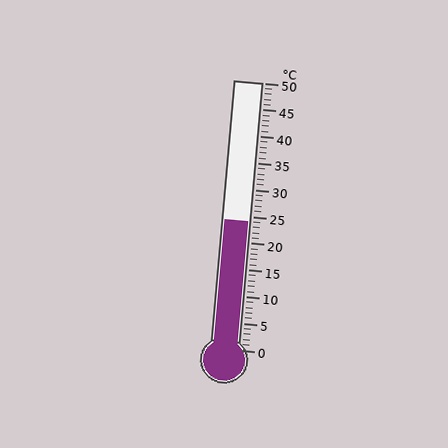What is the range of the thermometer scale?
The thermometer scale ranges from 0°C to 50°C.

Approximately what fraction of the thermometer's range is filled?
The thermometer is filled to approximately 50% of its range.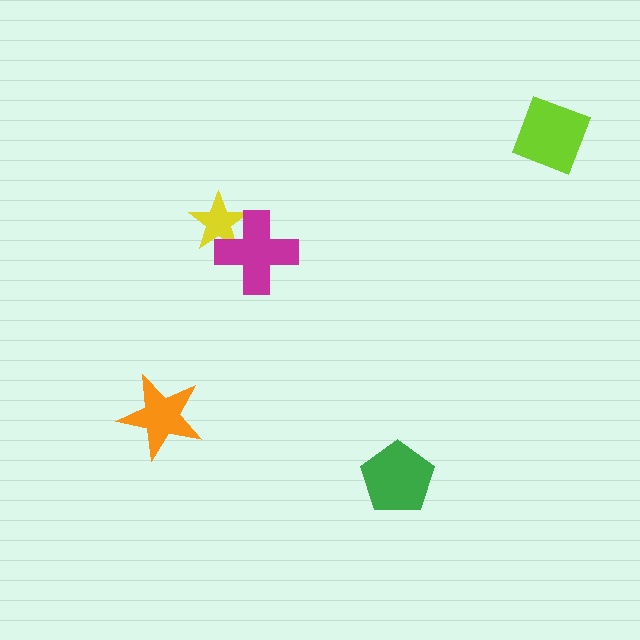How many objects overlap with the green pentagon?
0 objects overlap with the green pentagon.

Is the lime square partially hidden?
No, no other shape covers it.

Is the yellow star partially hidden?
Yes, it is partially covered by another shape.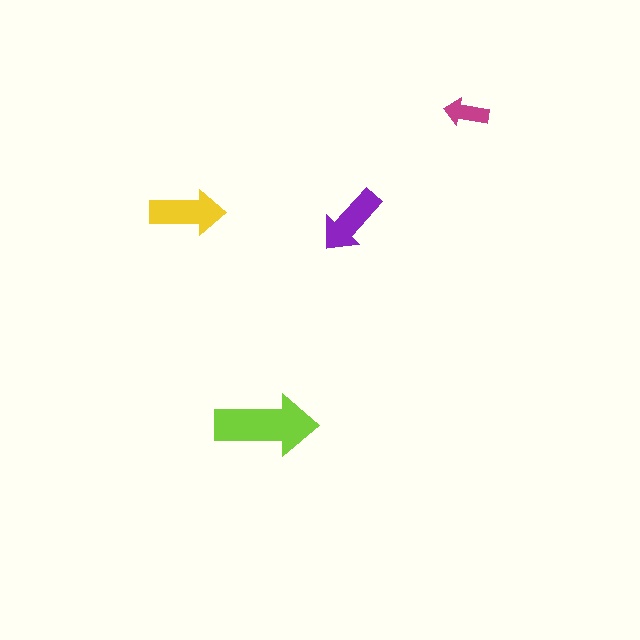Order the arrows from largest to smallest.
the lime one, the yellow one, the purple one, the magenta one.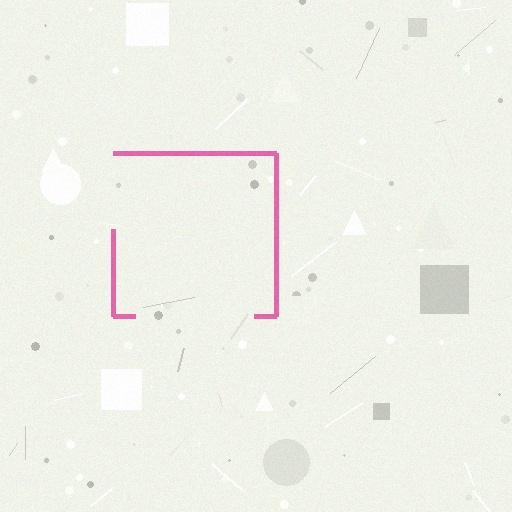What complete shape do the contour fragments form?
The contour fragments form a square.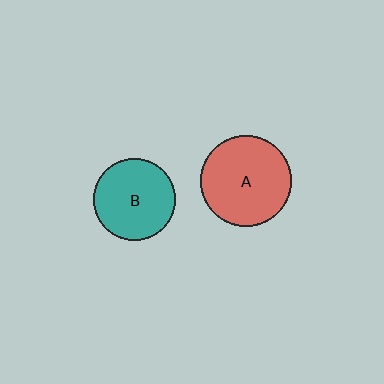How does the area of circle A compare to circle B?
Approximately 1.3 times.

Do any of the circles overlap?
No, none of the circles overlap.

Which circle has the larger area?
Circle A (red).